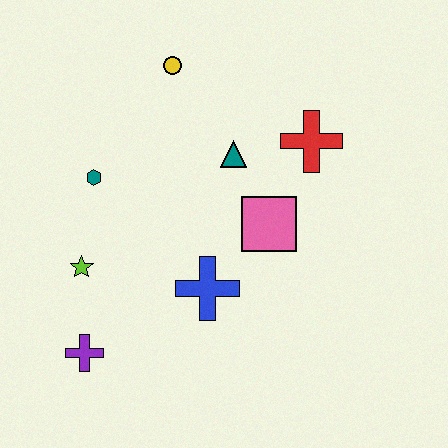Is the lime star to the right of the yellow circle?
No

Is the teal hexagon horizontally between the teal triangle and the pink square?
No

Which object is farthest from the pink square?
The purple cross is farthest from the pink square.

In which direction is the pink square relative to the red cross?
The pink square is below the red cross.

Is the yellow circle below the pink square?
No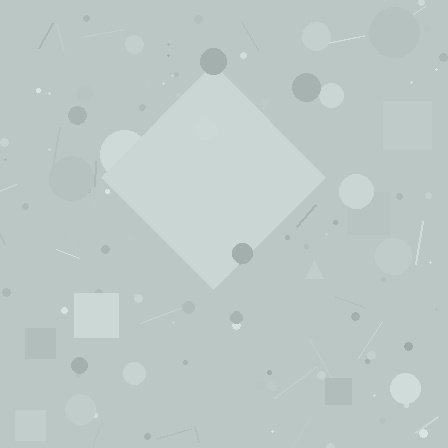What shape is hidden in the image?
A diamond is hidden in the image.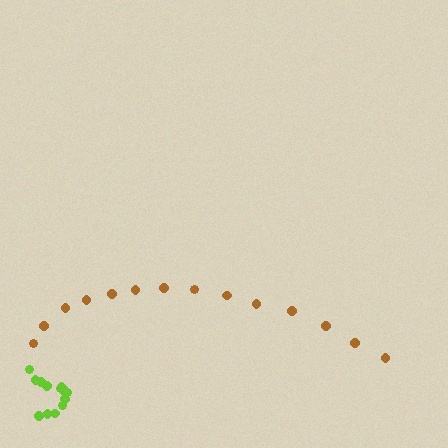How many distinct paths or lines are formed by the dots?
There are 2 distinct paths.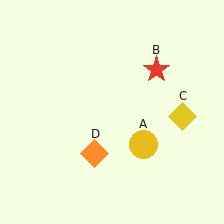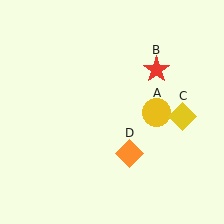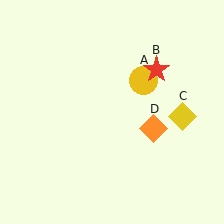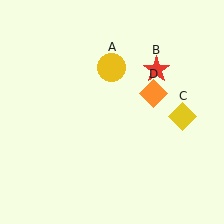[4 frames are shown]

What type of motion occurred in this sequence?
The yellow circle (object A), orange diamond (object D) rotated counterclockwise around the center of the scene.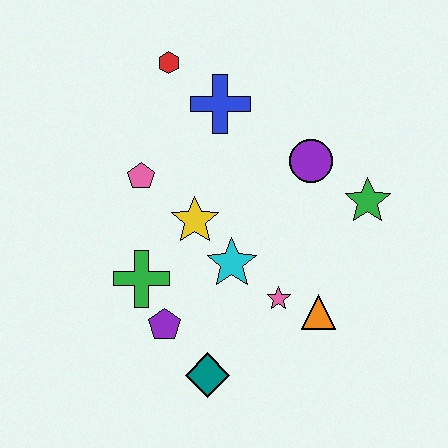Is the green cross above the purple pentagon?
Yes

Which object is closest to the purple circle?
The green star is closest to the purple circle.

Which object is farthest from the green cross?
The green star is farthest from the green cross.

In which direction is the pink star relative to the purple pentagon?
The pink star is to the right of the purple pentagon.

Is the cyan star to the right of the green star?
No